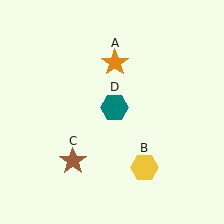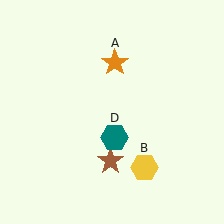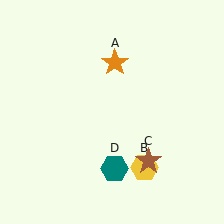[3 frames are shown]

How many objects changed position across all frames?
2 objects changed position: brown star (object C), teal hexagon (object D).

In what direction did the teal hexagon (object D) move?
The teal hexagon (object D) moved down.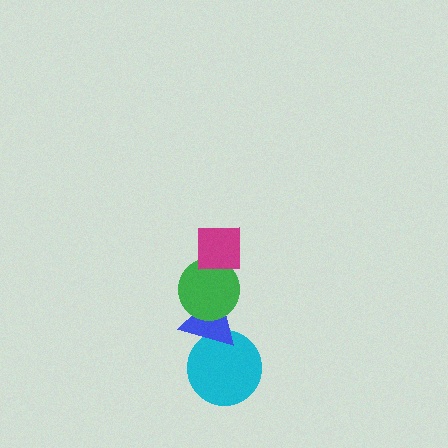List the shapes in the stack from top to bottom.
From top to bottom: the magenta square, the green circle, the blue triangle, the cyan circle.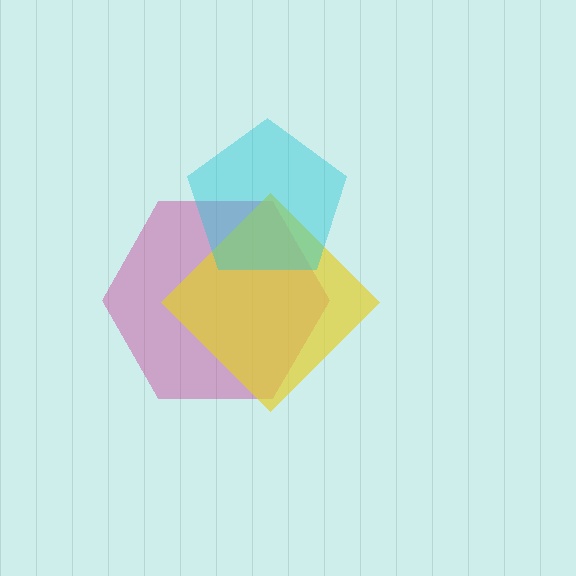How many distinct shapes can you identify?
There are 3 distinct shapes: a magenta hexagon, a yellow diamond, a cyan pentagon.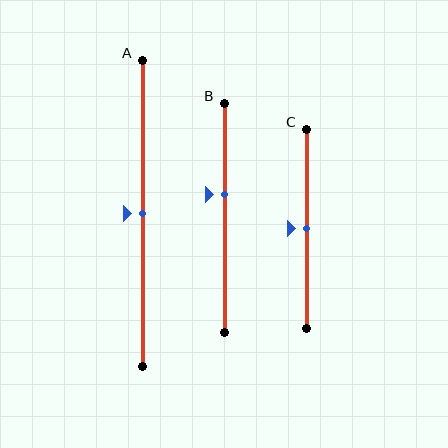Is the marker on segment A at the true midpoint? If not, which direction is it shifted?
Yes, the marker on segment A is at the true midpoint.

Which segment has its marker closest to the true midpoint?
Segment A has its marker closest to the true midpoint.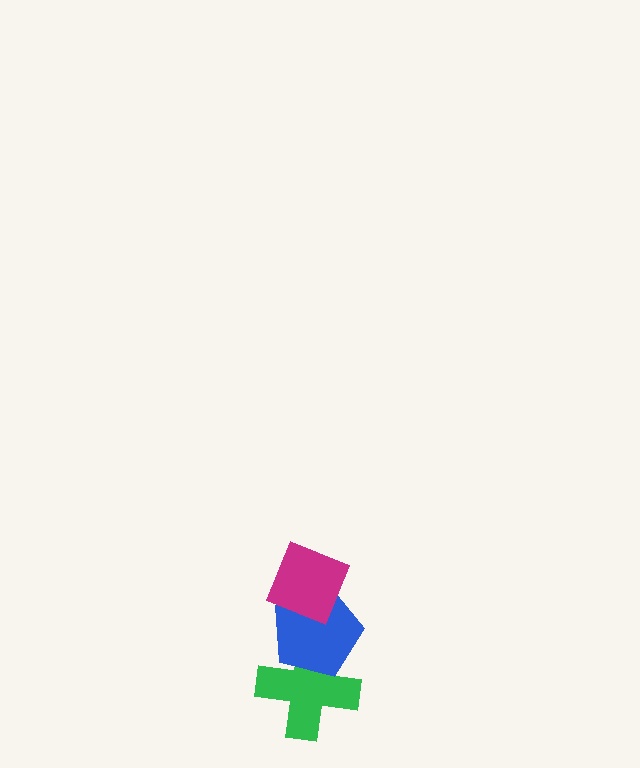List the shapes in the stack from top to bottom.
From top to bottom: the magenta diamond, the blue pentagon, the green cross.